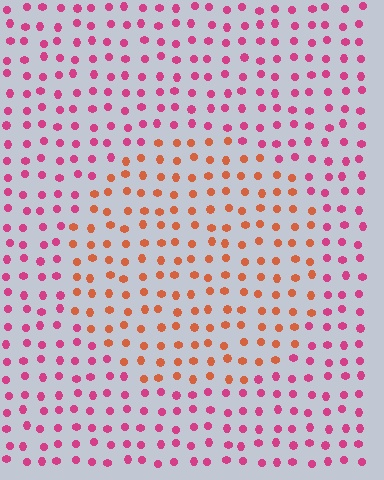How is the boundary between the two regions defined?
The boundary is defined purely by a slight shift in hue (about 44 degrees). Spacing, size, and orientation are identical on both sides.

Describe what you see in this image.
The image is filled with small magenta elements in a uniform arrangement. A circle-shaped region is visible where the elements are tinted to a slightly different hue, forming a subtle color boundary.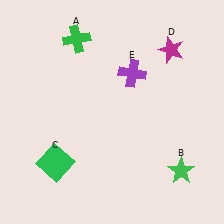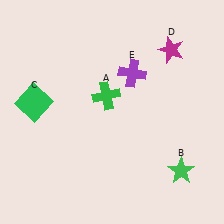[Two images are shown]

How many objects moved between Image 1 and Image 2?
2 objects moved between the two images.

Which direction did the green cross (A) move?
The green cross (A) moved down.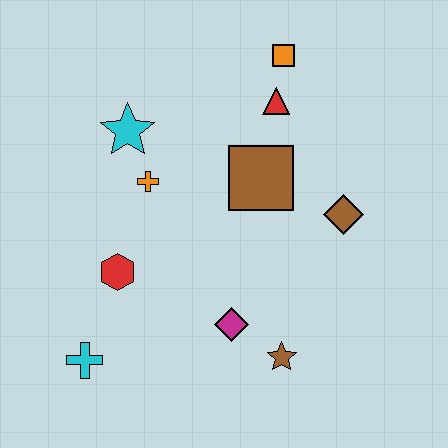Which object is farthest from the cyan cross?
The orange square is farthest from the cyan cross.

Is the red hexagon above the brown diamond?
No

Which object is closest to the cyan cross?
The red hexagon is closest to the cyan cross.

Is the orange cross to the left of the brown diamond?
Yes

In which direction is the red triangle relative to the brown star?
The red triangle is above the brown star.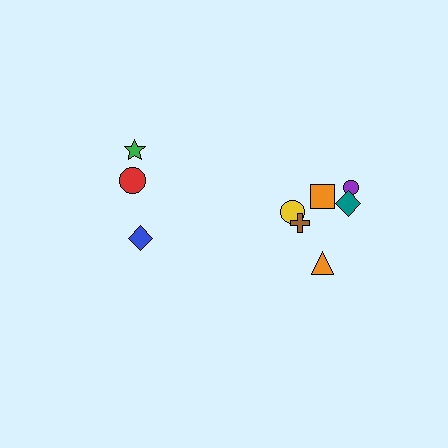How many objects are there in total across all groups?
There are 9 objects.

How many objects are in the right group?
There are 6 objects.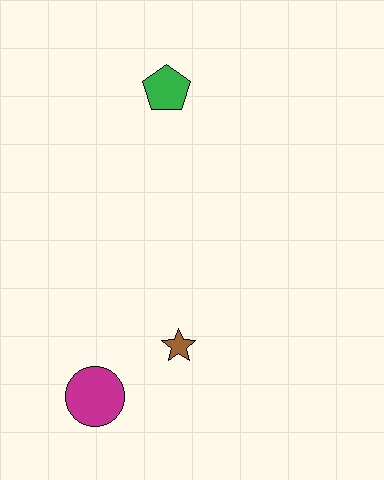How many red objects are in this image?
There are no red objects.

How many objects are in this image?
There are 3 objects.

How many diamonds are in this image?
There are no diamonds.